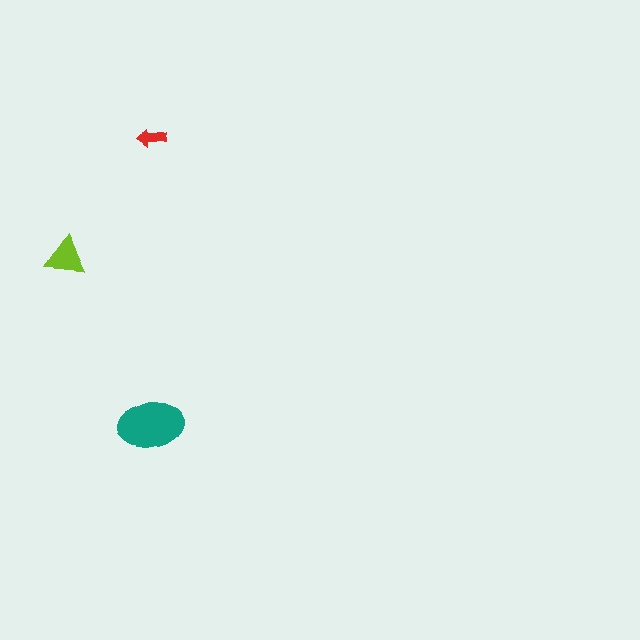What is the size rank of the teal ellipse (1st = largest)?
1st.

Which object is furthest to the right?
The teal ellipse is rightmost.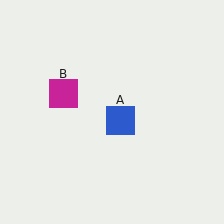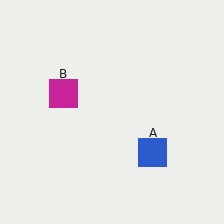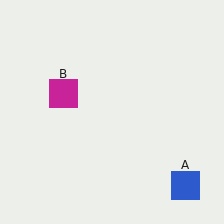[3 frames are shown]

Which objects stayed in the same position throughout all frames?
Magenta square (object B) remained stationary.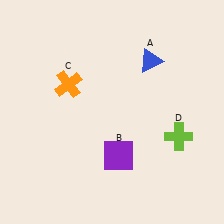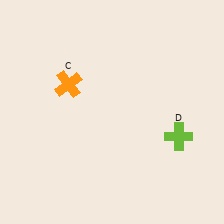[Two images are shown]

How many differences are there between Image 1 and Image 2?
There are 2 differences between the two images.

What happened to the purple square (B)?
The purple square (B) was removed in Image 2. It was in the bottom-right area of Image 1.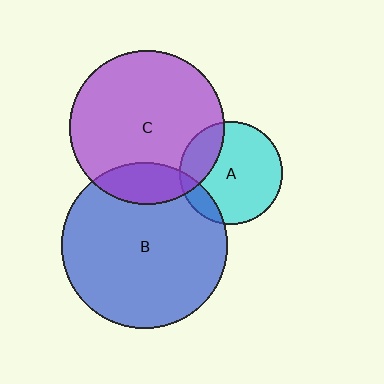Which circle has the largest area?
Circle B (blue).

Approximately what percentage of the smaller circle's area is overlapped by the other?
Approximately 25%.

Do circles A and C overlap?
Yes.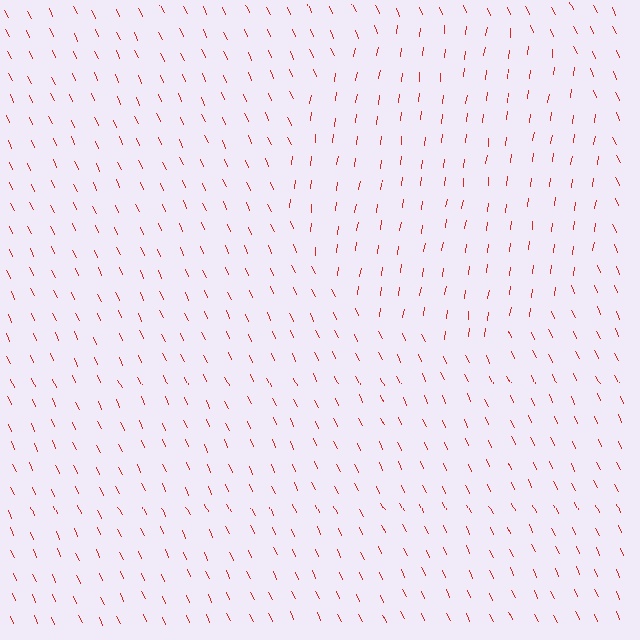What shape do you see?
I see a circle.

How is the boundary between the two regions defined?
The boundary is defined purely by a change in line orientation (approximately 33 degrees difference). All lines are the same color and thickness.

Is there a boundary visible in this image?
Yes, there is a texture boundary formed by a change in line orientation.